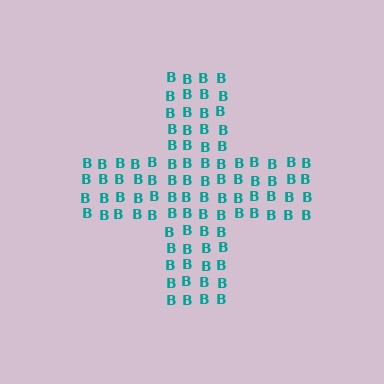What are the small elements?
The small elements are letter B's.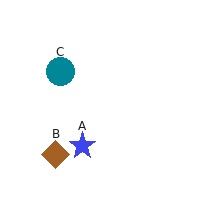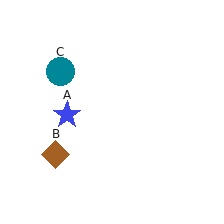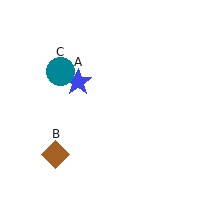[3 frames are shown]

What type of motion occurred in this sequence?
The blue star (object A) rotated clockwise around the center of the scene.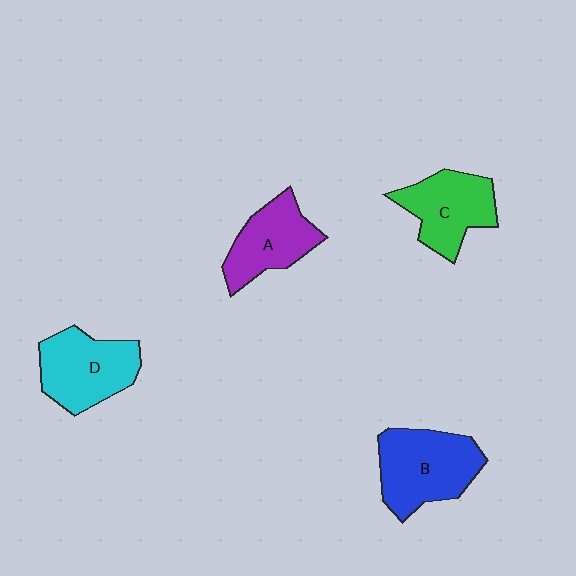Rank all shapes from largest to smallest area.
From largest to smallest: B (blue), D (cyan), C (green), A (purple).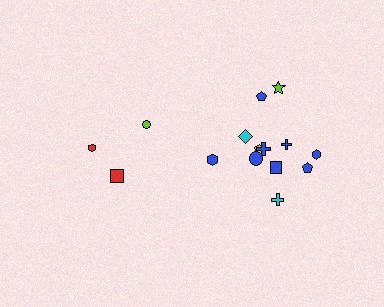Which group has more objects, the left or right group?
The right group.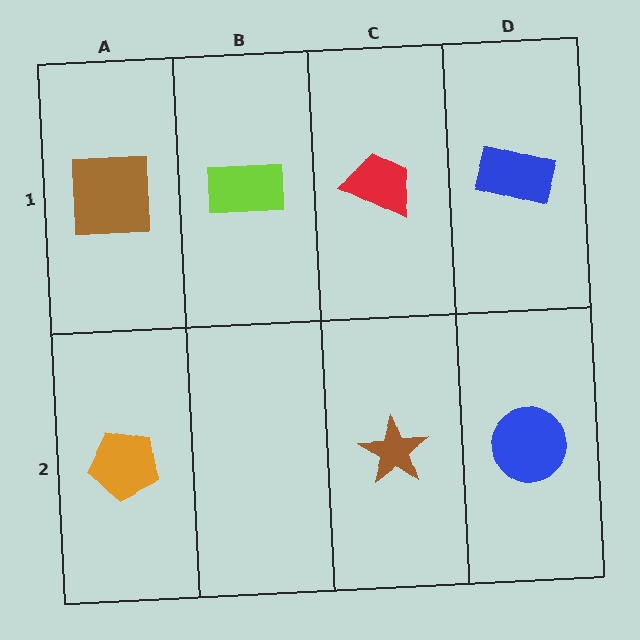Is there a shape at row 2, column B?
No, that cell is empty.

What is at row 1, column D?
A blue rectangle.